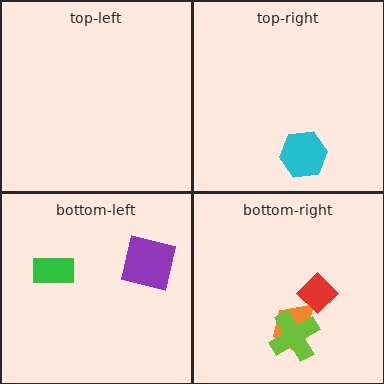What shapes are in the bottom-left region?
The green rectangle, the purple square.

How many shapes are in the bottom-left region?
2.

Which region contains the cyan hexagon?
The top-right region.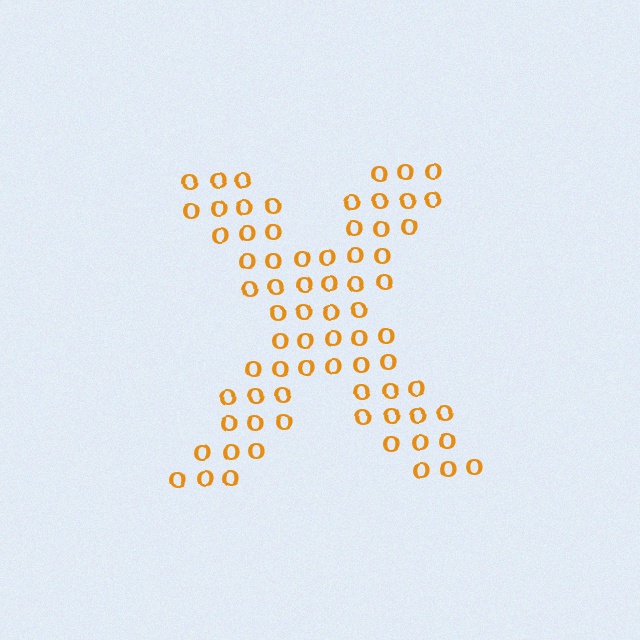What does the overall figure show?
The overall figure shows the letter X.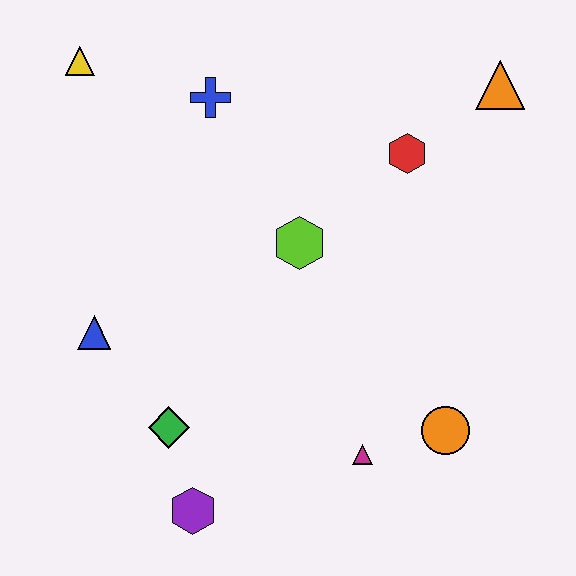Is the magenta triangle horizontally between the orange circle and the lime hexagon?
Yes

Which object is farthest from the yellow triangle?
The orange circle is farthest from the yellow triangle.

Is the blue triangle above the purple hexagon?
Yes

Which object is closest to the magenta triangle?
The orange circle is closest to the magenta triangle.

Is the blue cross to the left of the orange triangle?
Yes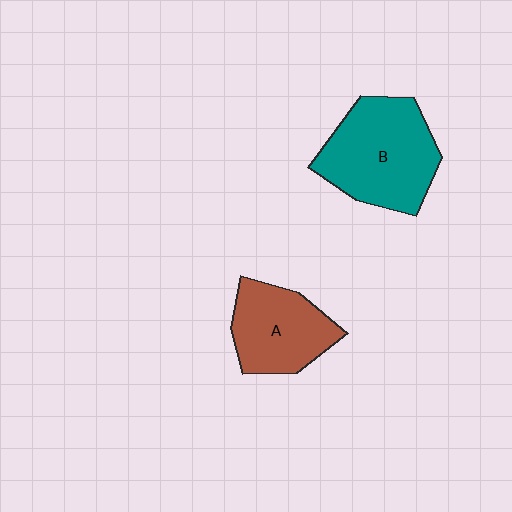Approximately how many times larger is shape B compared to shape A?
Approximately 1.4 times.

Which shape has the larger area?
Shape B (teal).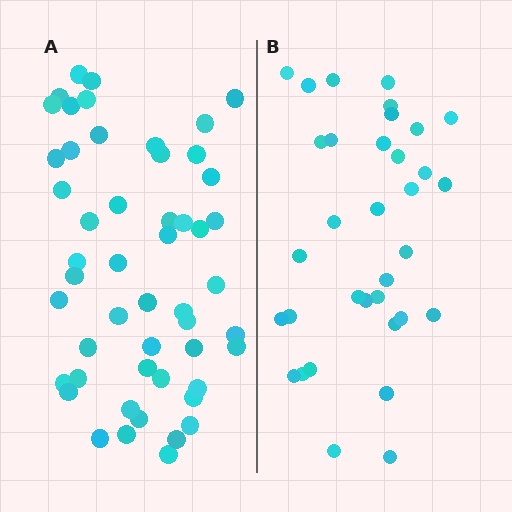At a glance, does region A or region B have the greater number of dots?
Region A (the left region) has more dots.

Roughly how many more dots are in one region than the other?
Region A has approximately 15 more dots than region B.